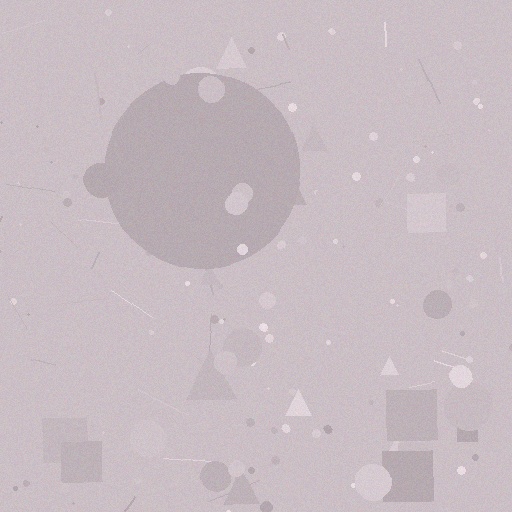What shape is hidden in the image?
A circle is hidden in the image.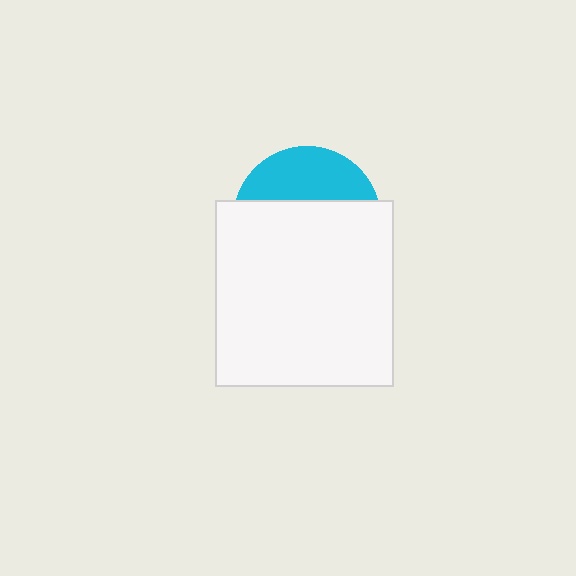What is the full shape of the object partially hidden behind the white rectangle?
The partially hidden object is a cyan circle.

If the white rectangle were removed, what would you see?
You would see the complete cyan circle.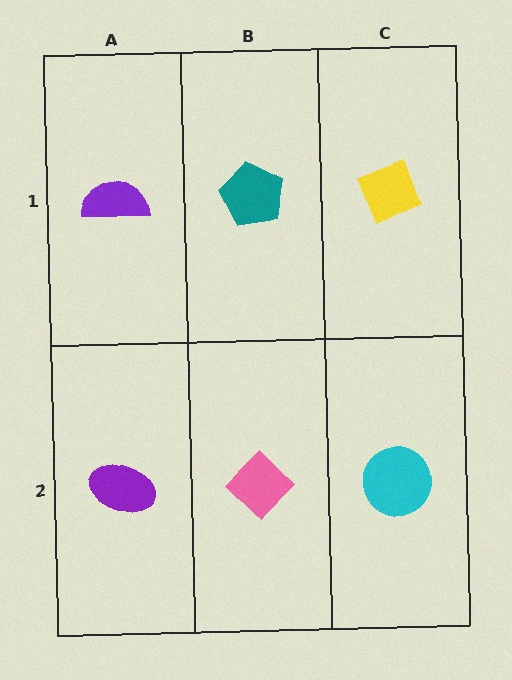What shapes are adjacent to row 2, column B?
A teal pentagon (row 1, column B), a purple ellipse (row 2, column A), a cyan circle (row 2, column C).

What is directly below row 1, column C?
A cyan circle.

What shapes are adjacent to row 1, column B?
A pink diamond (row 2, column B), a purple semicircle (row 1, column A), a yellow diamond (row 1, column C).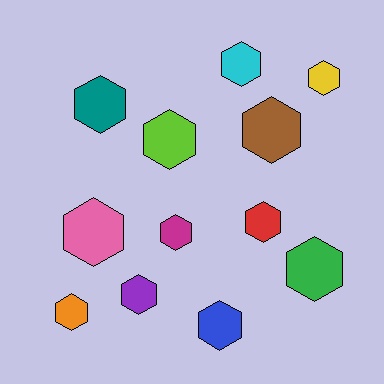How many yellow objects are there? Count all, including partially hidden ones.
There is 1 yellow object.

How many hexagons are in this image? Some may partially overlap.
There are 12 hexagons.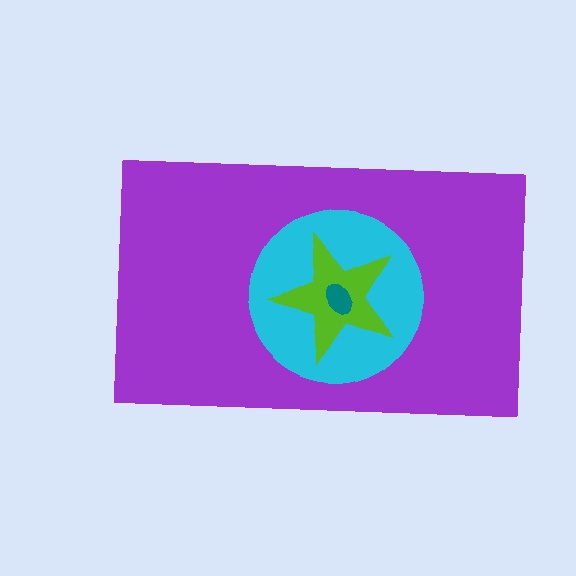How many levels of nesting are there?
4.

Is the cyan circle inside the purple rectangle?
Yes.